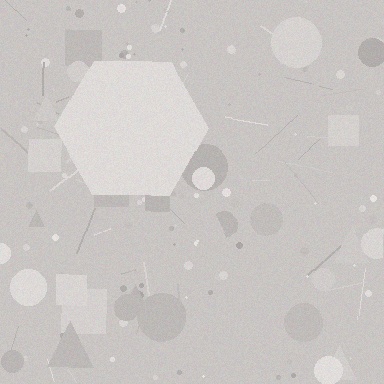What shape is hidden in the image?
A hexagon is hidden in the image.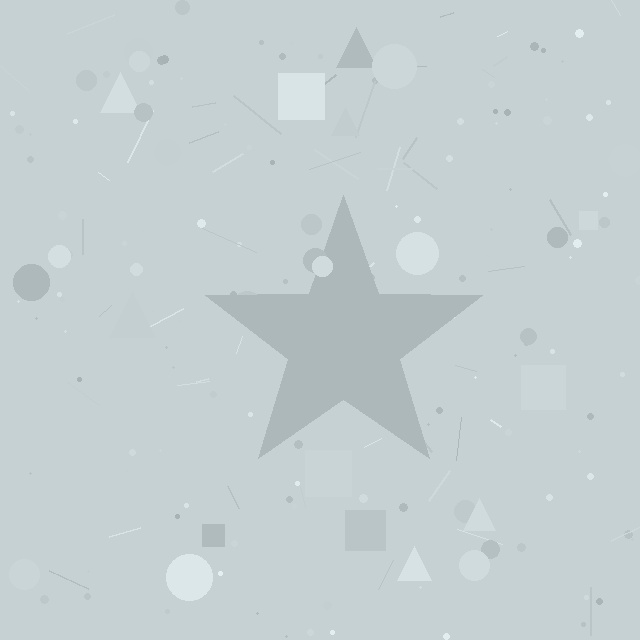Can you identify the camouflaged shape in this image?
The camouflaged shape is a star.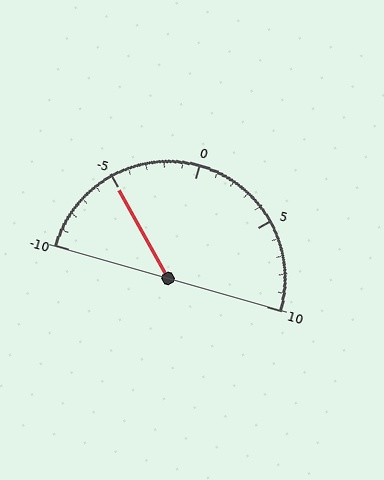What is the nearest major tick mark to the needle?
The nearest major tick mark is -5.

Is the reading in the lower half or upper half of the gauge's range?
The reading is in the lower half of the range (-10 to 10).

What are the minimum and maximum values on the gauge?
The gauge ranges from -10 to 10.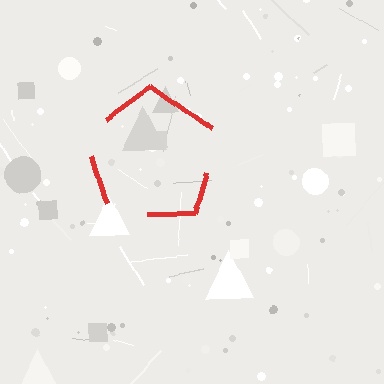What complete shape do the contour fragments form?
The contour fragments form a pentagon.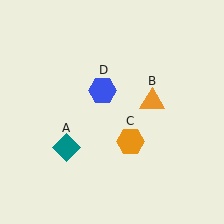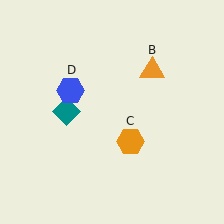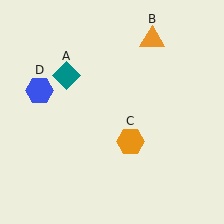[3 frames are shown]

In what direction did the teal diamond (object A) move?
The teal diamond (object A) moved up.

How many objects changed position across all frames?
3 objects changed position: teal diamond (object A), orange triangle (object B), blue hexagon (object D).